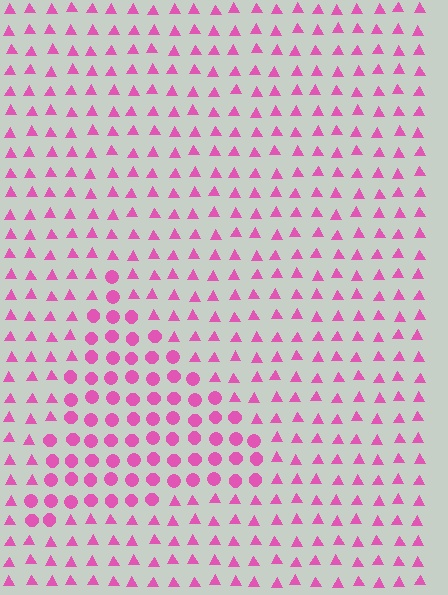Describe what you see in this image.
The image is filled with small pink elements arranged in a uniform grid. A triangle-shaped region contains circles, while the surrounding area contains triangles. The boundary is defined purely by the change in element shape.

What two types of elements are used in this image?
The image uses circles inside the triangle region and triangles outside it.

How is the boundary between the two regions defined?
The boundary is defined by a change in element shape: circles inside vs. triangles outside. All elements share the same color and spacing.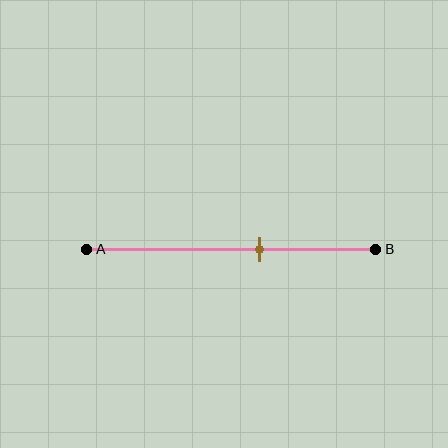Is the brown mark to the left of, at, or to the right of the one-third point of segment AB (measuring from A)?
The brown mark is to the right of the one-third point of segment AB.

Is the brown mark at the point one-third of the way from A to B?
No, the mark is at about 60% from A, not at the 33% one-third point.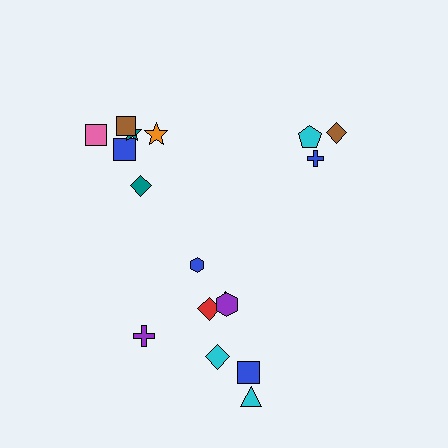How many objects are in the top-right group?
There are 3 objects.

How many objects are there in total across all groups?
There are 17 objects.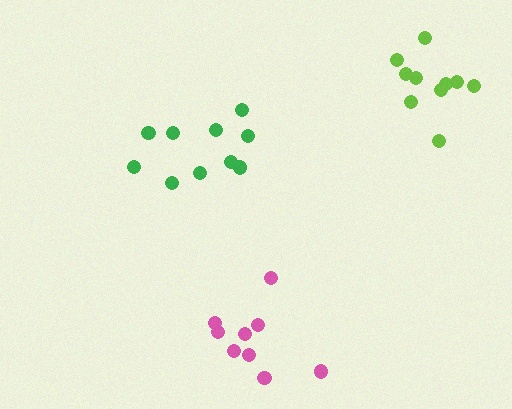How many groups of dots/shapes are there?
There are 3 groups.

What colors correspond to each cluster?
The clusters are colored: pink, lime, green.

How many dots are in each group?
Group 1: 9 dots, Group 2: 10 dots, Group 3: 10 dots (29 total).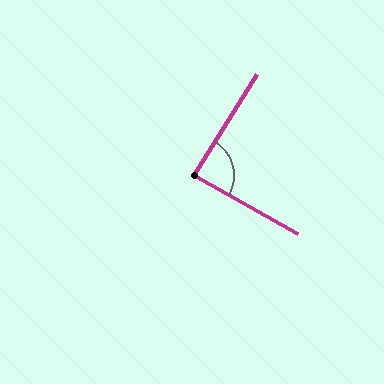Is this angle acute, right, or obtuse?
It is approximately a right angle.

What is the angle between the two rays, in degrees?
Approximately 87 degrees.